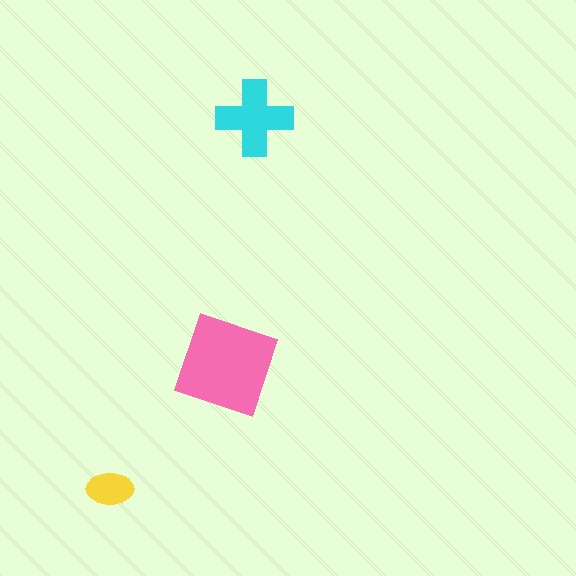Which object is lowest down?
The yellow ellipse is bottommost.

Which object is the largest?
The pink square.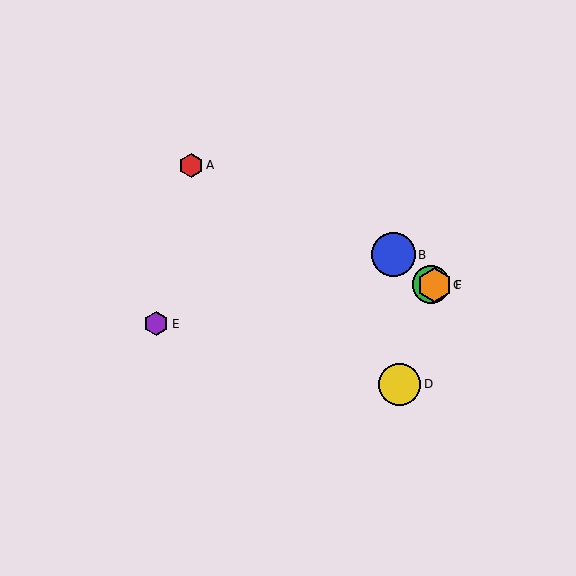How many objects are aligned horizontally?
2 objects (C, F) are aligned horizontally.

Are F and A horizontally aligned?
No, F is at y≈285 and A is at y≈165.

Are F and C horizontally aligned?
Yes, both are at y≈285.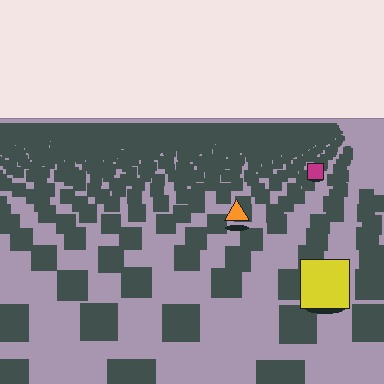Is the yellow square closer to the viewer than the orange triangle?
Yes. The yellow square is closer — you can tell from the texture gradient: the ground texture is coarser near it.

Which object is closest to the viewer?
The yellow square is closest. The texture marks near it are larger and more spread out.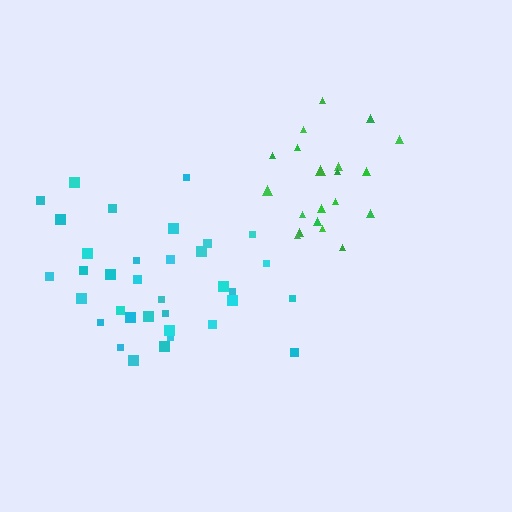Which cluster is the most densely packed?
Green.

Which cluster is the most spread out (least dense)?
Cyan.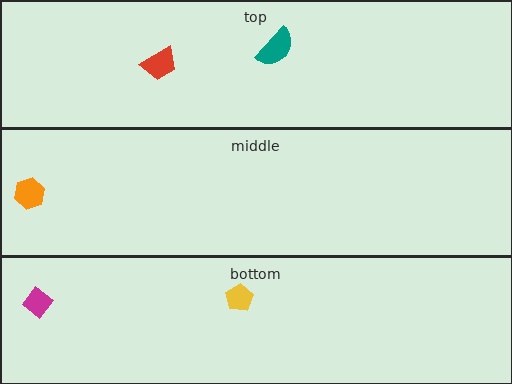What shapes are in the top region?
The teal semicircle, the red trapezoid.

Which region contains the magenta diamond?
The bottom region.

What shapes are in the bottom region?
The magenta diamond, the yellow pentagon.